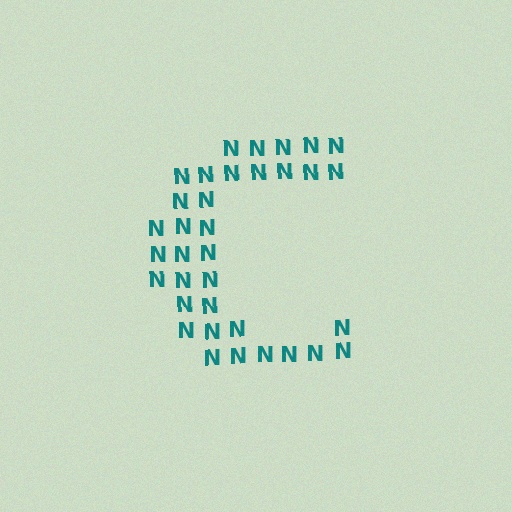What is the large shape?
The large shape is the letter C.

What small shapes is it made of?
It is made of small letter N's.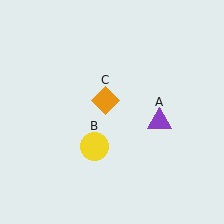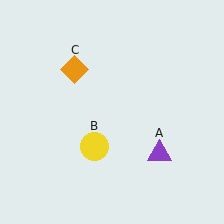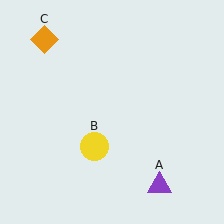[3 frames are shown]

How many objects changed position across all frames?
2 objects changed position: purple triangle (object A), orange diamond (object C).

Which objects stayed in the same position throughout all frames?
Yellow circle (object B) remained stationary.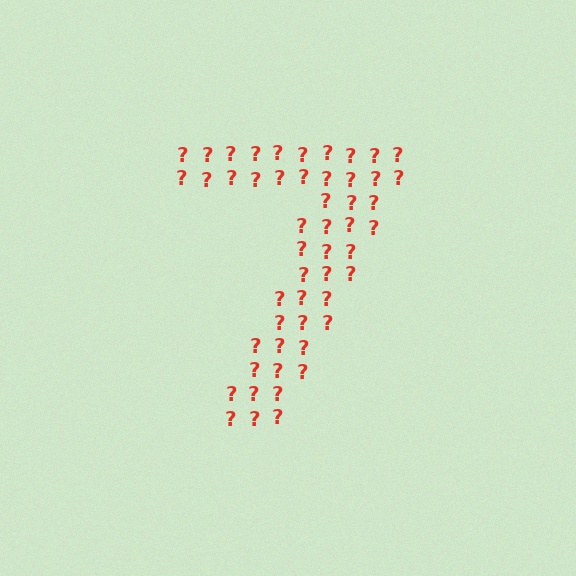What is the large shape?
The large shape is the digit 7.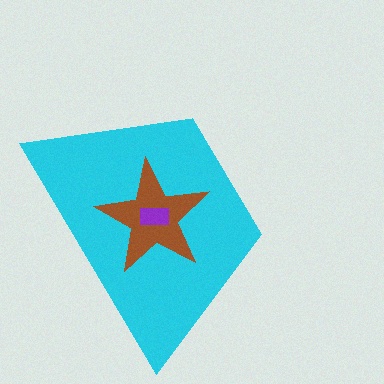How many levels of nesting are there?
3.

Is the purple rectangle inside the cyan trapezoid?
Yes.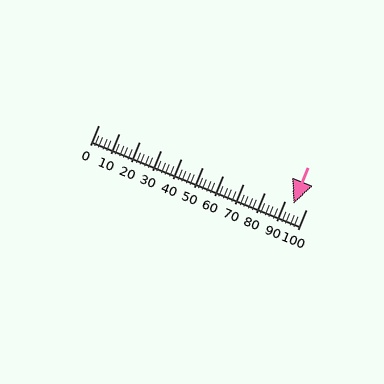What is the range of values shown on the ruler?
The ruler shows values from 0 to 100.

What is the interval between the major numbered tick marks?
The major tick marks are spaced 10 units apart.